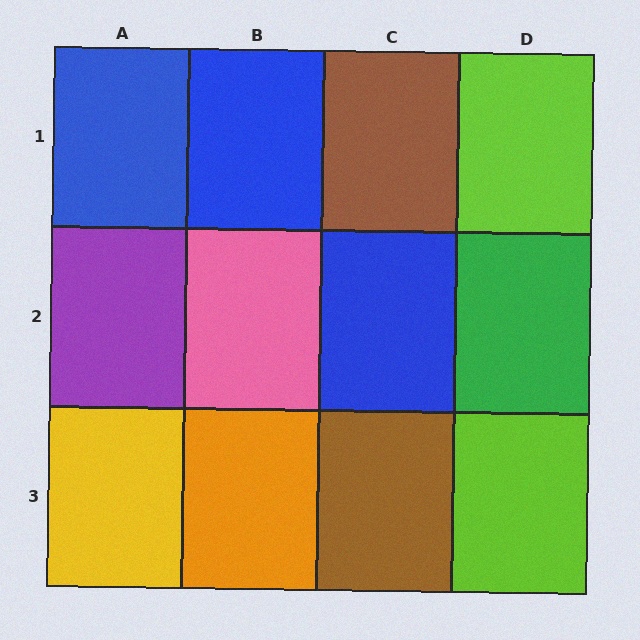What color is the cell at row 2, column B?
Pink.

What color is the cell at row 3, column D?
Lime.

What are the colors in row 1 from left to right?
Blue, blue, brown, lime.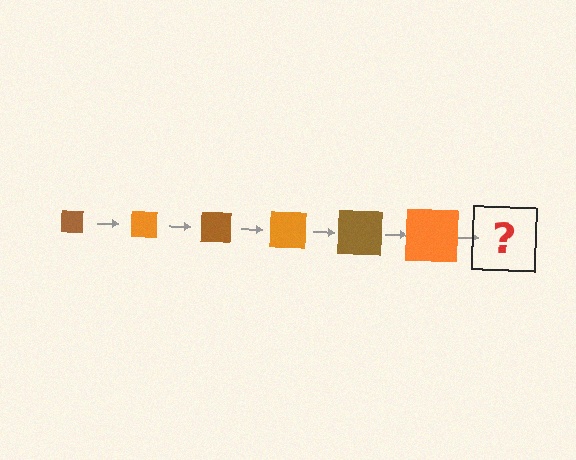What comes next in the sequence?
The next element should be a brown square, larger than the previous one.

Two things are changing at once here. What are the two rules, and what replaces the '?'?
The two rules are that the square grows larger each step and the color cycles through brown and orange. The '?' should be a brown square, larger than the previous one.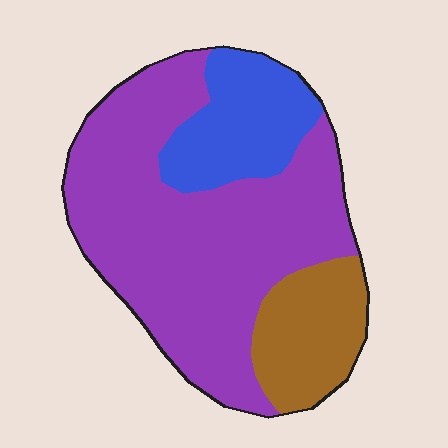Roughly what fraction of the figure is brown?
Brown takes up less than a quarter of the figure.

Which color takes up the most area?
Purple, at roughly 65%.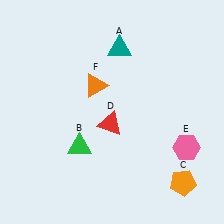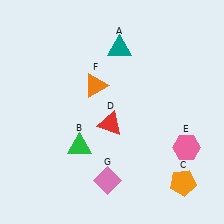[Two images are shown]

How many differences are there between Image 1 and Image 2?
There is 1 difference between the two images.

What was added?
A pink diamond (G) was added in Image 2.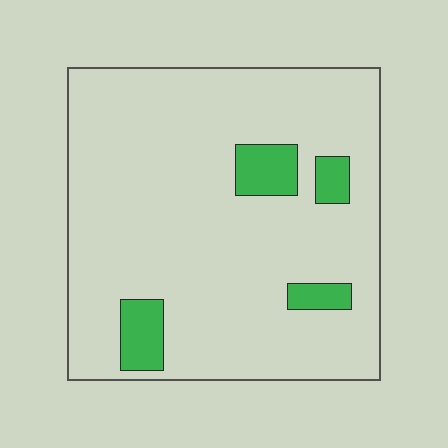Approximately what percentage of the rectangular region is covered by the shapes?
Approximately 10%.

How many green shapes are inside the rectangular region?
4.